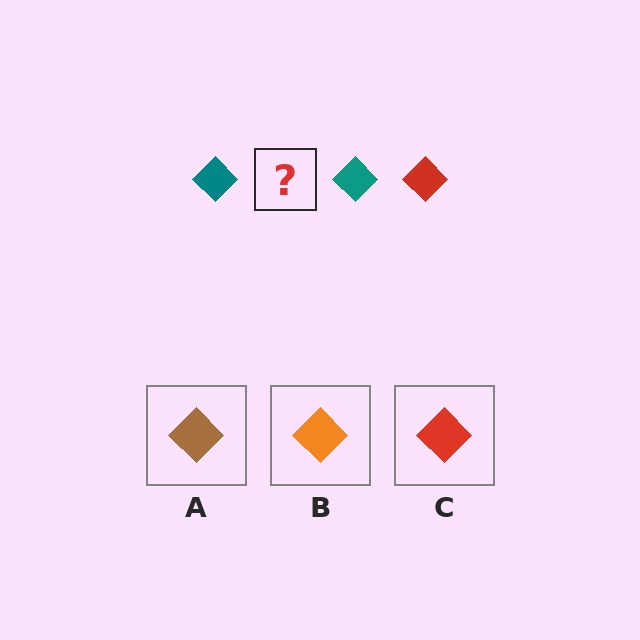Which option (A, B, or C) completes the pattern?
C.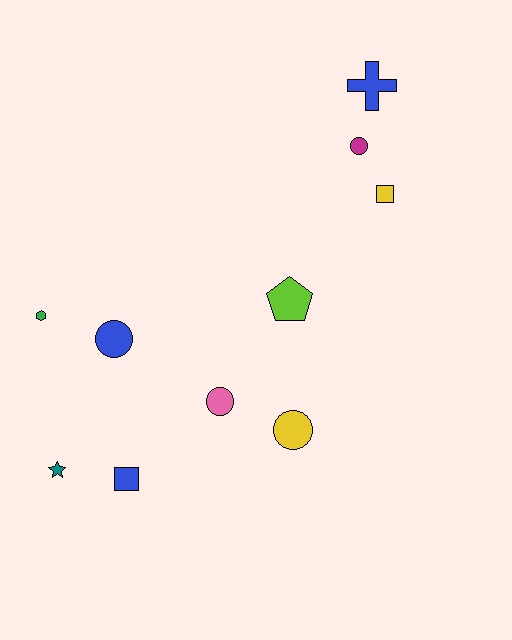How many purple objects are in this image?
There are no purple objects.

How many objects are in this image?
There are 10 objects.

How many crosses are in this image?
There is 1 cross.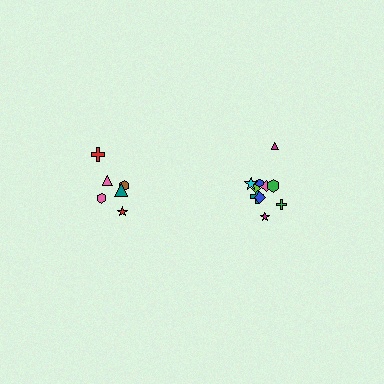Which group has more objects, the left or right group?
The right group.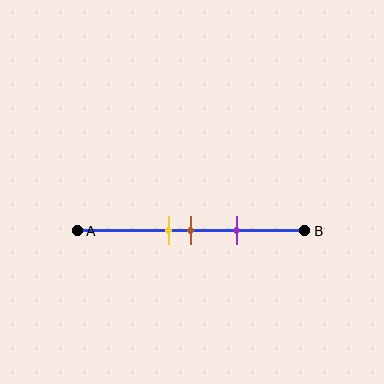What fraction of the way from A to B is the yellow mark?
The yellow mark is approximately 40% (0.4) of the way from A to B.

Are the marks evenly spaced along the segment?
Yes, the marks are approximately evenly spaced.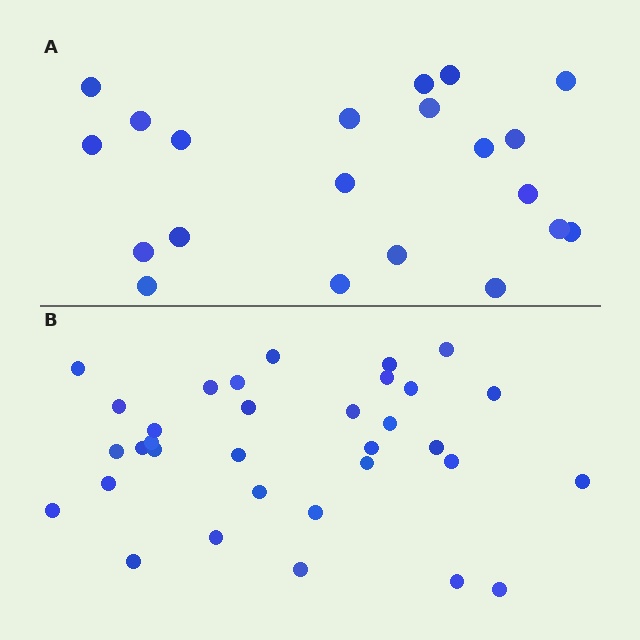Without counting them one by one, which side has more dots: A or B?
Region B (the bottom region) has more dots.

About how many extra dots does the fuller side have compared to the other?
Region B has roughly 12 or so more dots than region A.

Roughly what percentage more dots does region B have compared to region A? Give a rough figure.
About 55% more.